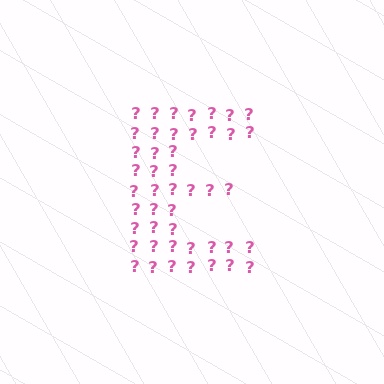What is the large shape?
The large shape is the letter E.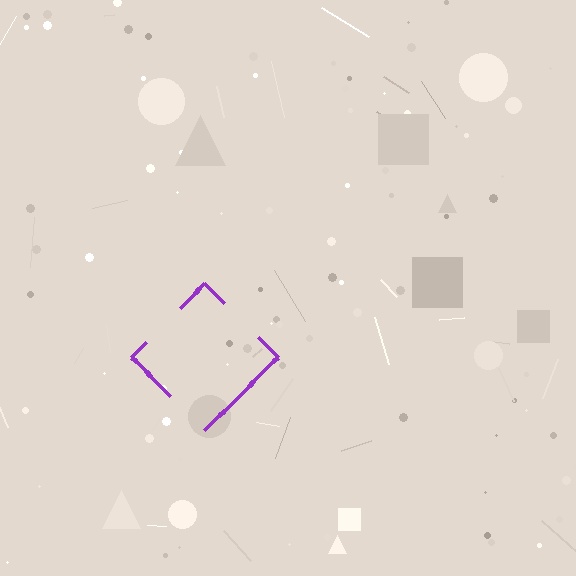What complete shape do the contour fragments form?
The contour fragments form a diamond.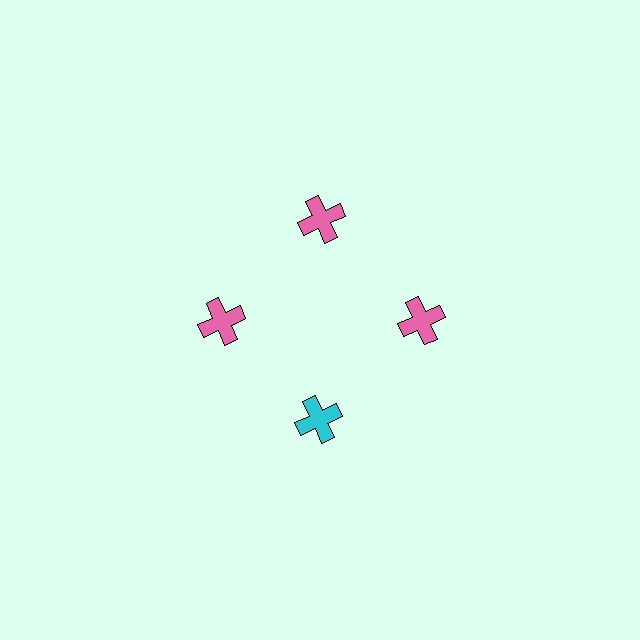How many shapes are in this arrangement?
There are 4 shapes arranged in a ring pattern.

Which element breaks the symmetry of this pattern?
The cyan cross at roughly the 6 o'clock position breaks the symmetry. All other shapes are pink crosses.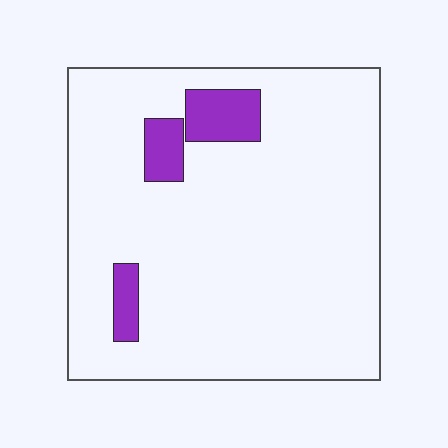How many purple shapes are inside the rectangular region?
3.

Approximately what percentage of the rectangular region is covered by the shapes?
Approximately 10%.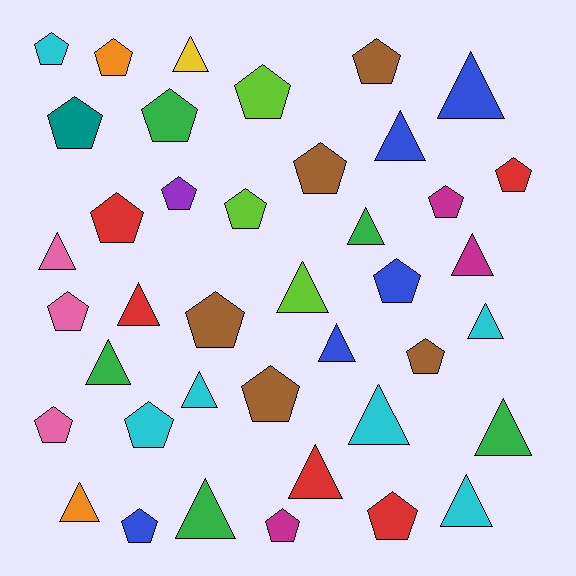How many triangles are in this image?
There are 18 triangles.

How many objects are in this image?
There are 40 objects.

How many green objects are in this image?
There are 5 green objects.